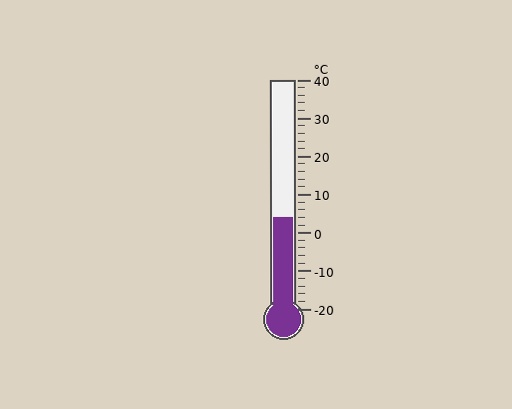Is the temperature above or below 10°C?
The temperature is below 10°C.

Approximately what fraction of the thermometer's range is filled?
The thermometer is filled to approximately 40% of its range.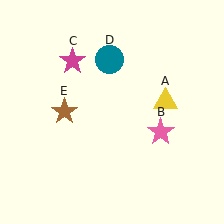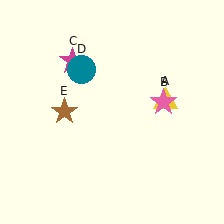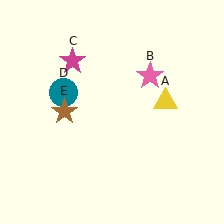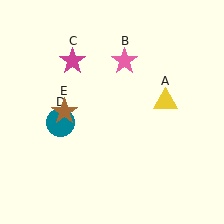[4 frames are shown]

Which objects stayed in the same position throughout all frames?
Yellow triangle (object A) and magenta star (object C) and brown star (object E) remained stationary.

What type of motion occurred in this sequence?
The pink star (object B), teal circle (object D) rotated counterclockwise around the center of the scene.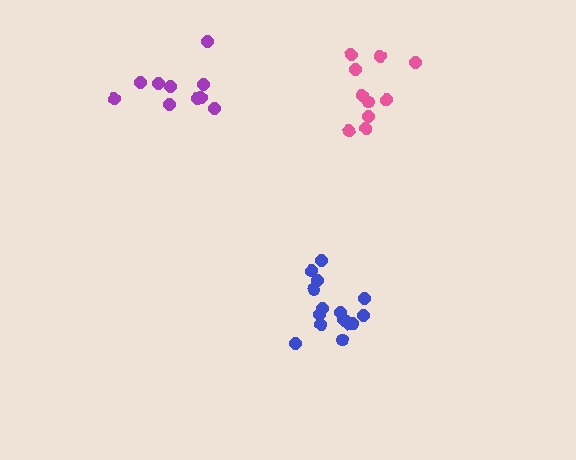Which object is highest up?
The purple cluster is topmost.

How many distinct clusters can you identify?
There are 3 distinct clusters.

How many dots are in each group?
Group 1: 15 dots, Group 2: 10 dots, Group 3: 10 dots (35 total).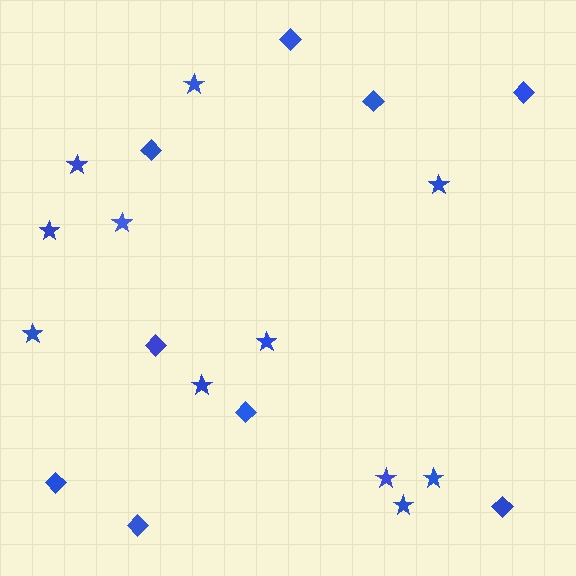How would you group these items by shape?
There are 2 groups: one group of stars (11) and one group of diamonds (9).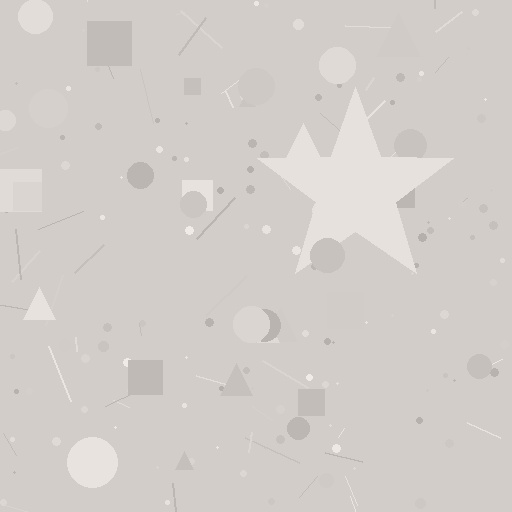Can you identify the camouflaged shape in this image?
The camouflaged shape is a star.